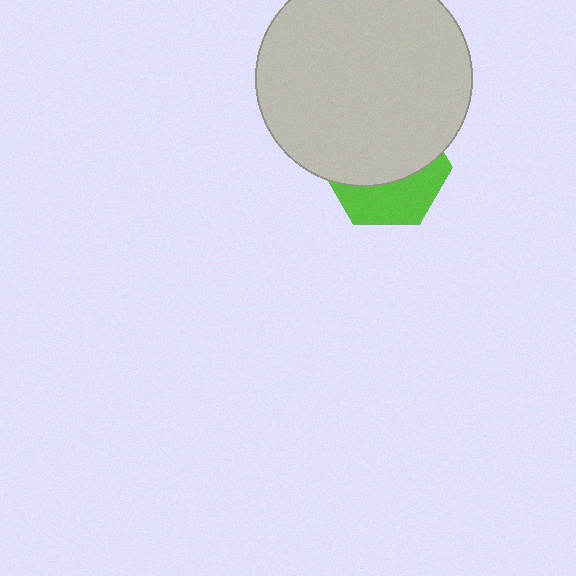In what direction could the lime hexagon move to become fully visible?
The lime hexagon could move down. That would shift it out from behind the light gray circle entirely.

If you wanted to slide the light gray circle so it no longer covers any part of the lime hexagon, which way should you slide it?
Slide it up — that is the most direct way to separate the two shapes.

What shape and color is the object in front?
The object in front is a light gray circle.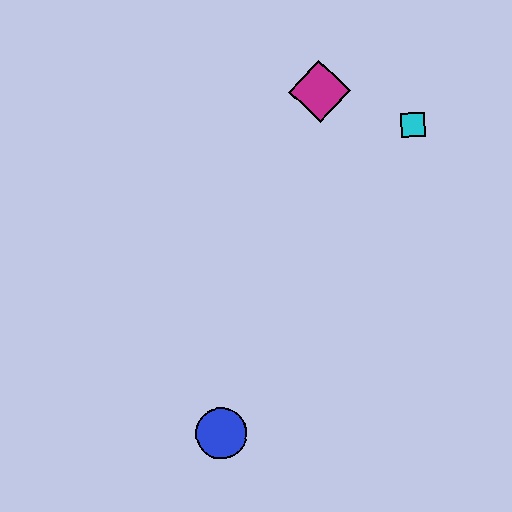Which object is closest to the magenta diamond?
The cyan square is closest to the magenta diamond.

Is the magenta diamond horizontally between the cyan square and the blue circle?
Yes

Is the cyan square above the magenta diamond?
No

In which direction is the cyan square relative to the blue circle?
The cyan square is above the blue circle.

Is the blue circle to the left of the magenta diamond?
Yes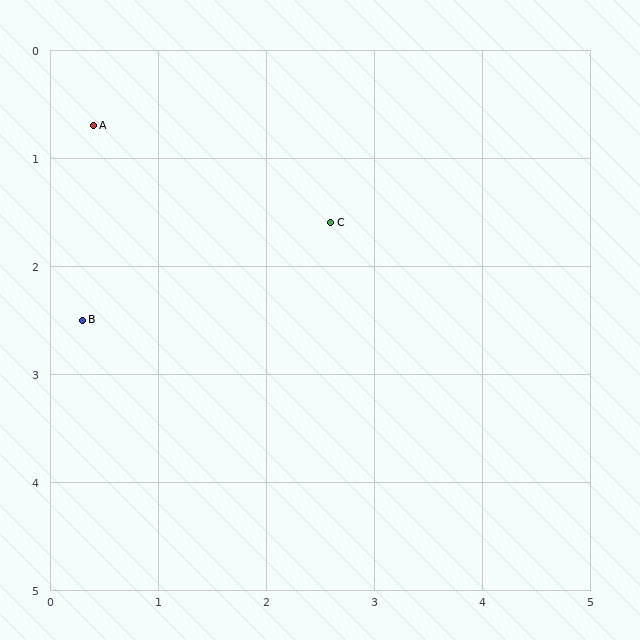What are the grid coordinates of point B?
Point B is at approximately (0.3, 2.5).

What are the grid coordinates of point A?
Point A is at approximately (0.4, 0.7).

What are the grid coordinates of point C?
Point C is at approximately (2.6, 1.6).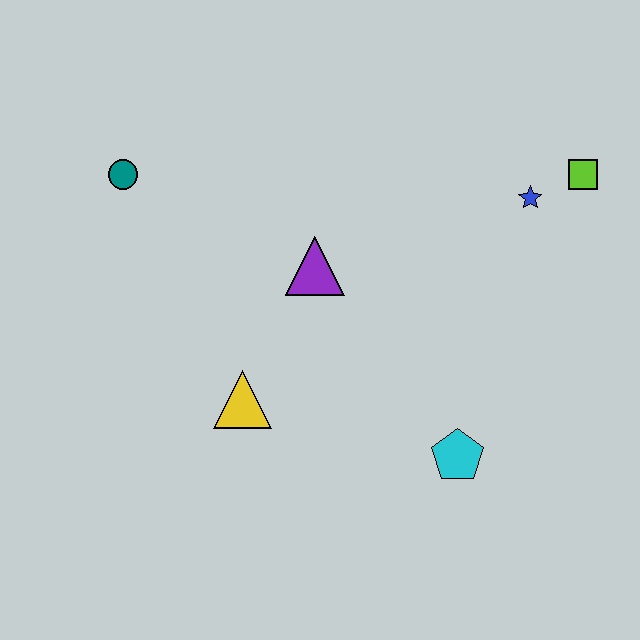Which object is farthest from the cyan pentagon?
The teal circle is farthest from the cyan pentagon.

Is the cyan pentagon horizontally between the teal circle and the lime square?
Yes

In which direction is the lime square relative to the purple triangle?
The lime square is to the right of the purple triangle.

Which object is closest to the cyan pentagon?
The yellow triangle is closest to the cyan pentagon.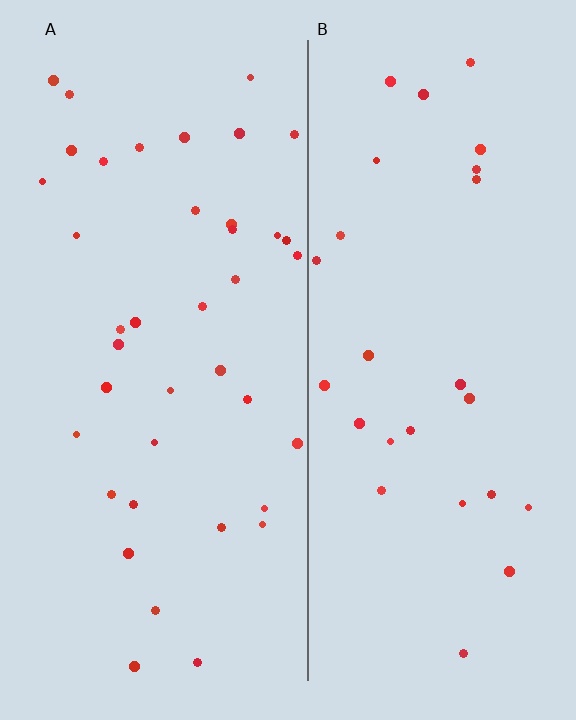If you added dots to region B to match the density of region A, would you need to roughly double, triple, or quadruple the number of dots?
Approximately double.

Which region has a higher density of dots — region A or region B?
A (the left).